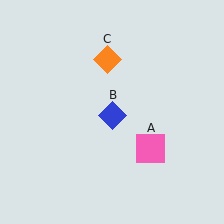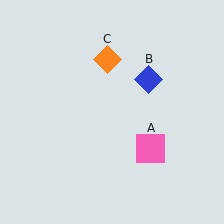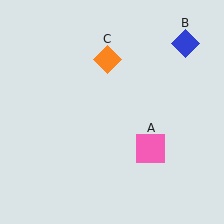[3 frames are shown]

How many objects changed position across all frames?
1 object changed position: blue diamond (object B).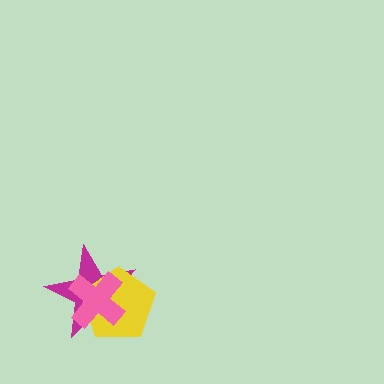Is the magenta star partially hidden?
Yes, it is partially covered by another shape.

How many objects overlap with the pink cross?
2 objects overlap with the pink cross.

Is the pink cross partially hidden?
No, no other shape covers it.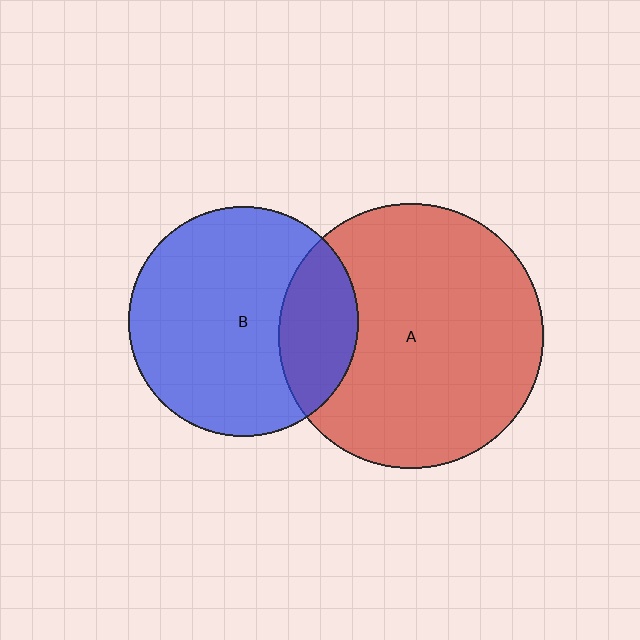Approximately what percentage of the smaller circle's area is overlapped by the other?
Approximately 25%.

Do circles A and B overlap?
Yes.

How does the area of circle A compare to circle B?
Approximately 1.3 times.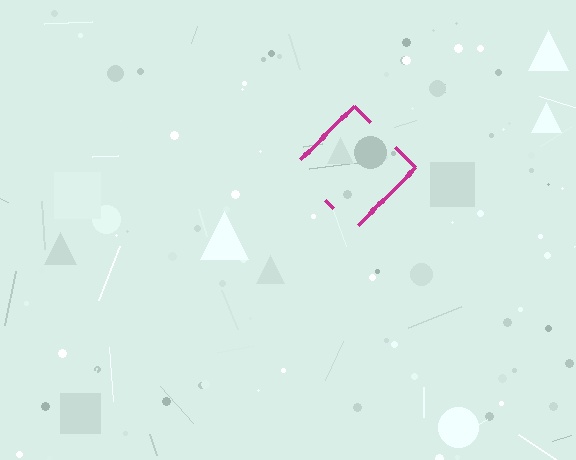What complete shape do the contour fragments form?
The contour fragments form a diamond.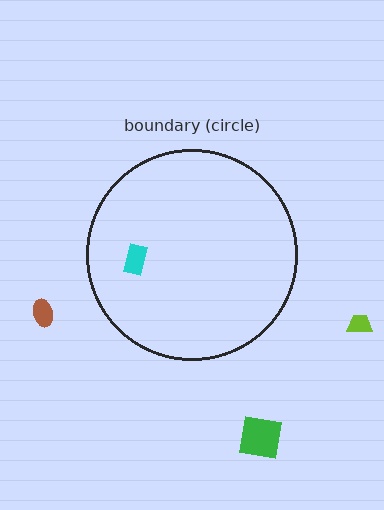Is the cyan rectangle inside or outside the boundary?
Inside.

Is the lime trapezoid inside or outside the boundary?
Outside.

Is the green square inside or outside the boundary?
Outside.